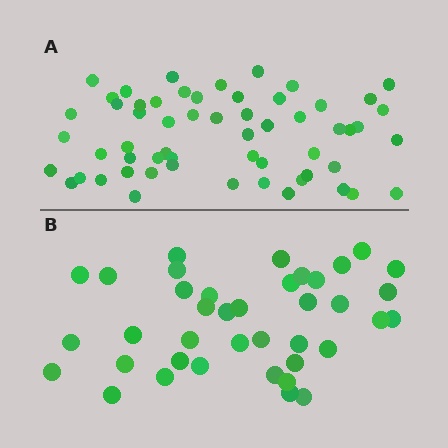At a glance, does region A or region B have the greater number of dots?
Region A (the top region) has more dots.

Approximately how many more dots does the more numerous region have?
Region A has approximately 20 more dots than region B.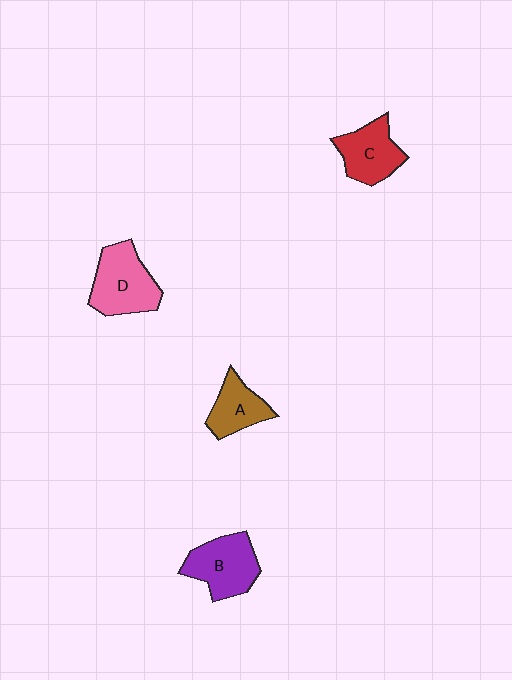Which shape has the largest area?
Shape D (pink).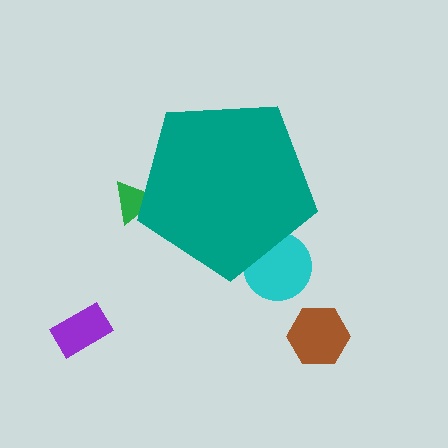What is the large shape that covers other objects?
A teal pentagon.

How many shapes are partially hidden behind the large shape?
2 shapes are partially hidden.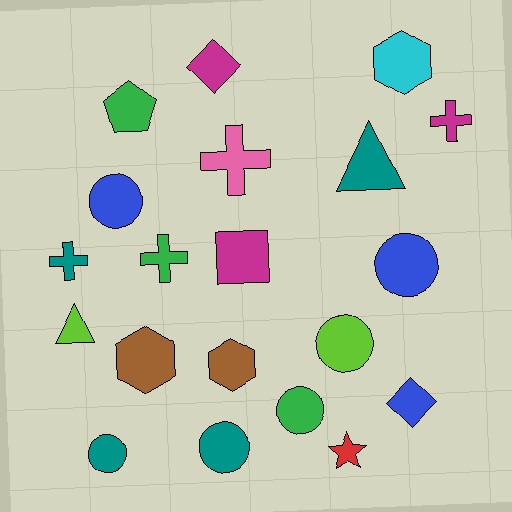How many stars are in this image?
There is 1 star.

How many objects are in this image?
There are 20 objects.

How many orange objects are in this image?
There are no orange objects.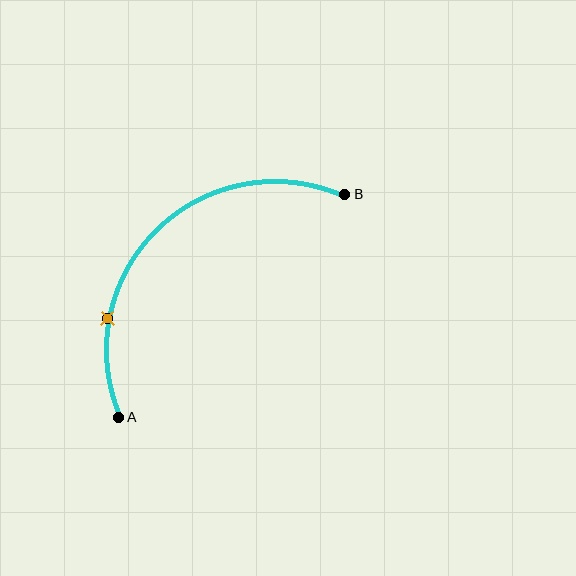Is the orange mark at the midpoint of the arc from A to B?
No. The orange mark lies on the arc but is closer to endpoint A. The arc midpoint would be at the point on the curve equidistant along the arc from both A and B.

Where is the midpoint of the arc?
The arc midpoint is the point on the curve farthest from the straight line joining A and B. It sits above and to the left of that line.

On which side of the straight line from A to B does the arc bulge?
The arc bulges above and to the left of the straight line connecting A and B.